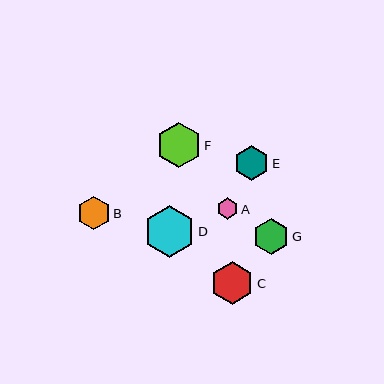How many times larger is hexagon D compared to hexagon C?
Hexagon D is approximately 1.2 times the size of hexagon C.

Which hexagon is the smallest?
Hexagon A is the smallest with a size of approximately 22 pixels.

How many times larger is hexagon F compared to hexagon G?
Hexagon F is approximately 1.2 times the size of hexagon G.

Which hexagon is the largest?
Hexagon D is the largest with a size of approximately 51 pixels.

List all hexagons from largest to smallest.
From largest to smallest: D, F, C, G, E, B, A.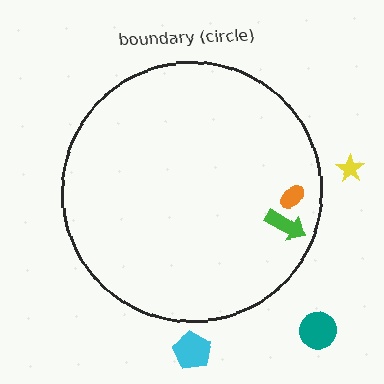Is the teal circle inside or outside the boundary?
Outside.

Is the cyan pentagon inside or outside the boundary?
Outside.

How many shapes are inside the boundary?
2 inside, 3 outside.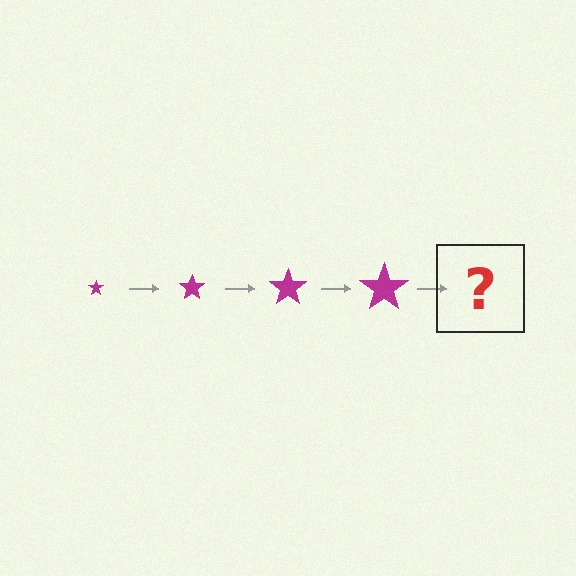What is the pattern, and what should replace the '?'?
The pattern is that the star gets progressively larger each step. The '?' should be a magenta star, larger than the previous one.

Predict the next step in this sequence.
The next step is a magenta star, larger than the previous one.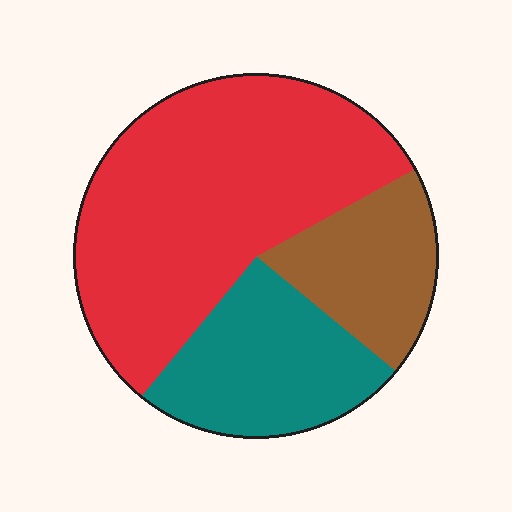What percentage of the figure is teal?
Teal takes up less than a quarter of the figure.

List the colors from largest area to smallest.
From largest to smallest: red, teal, brown.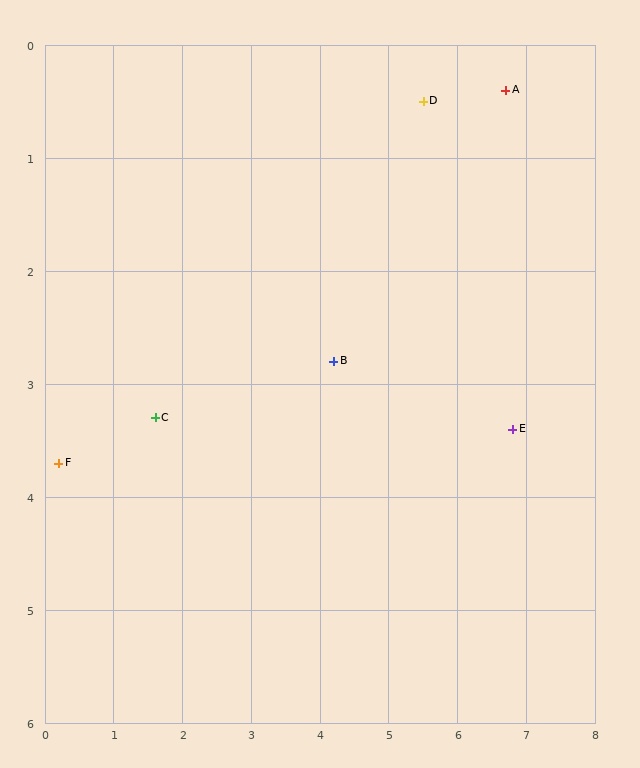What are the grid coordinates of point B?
Point B is at approximately (4.2, 2.8).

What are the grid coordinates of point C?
Point C is at approximately (1.6, 3.3).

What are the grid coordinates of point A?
Point A is at approximately (6.7, 0.4).